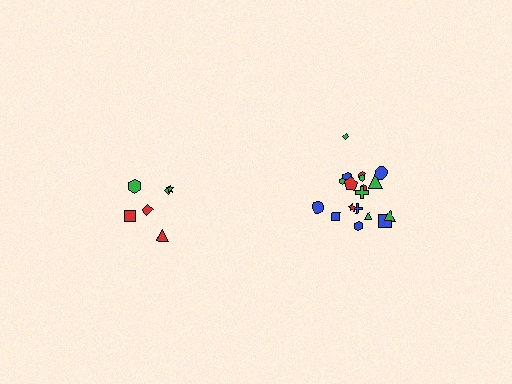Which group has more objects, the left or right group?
The right group.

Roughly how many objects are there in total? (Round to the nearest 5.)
Roughly 25 objects in total.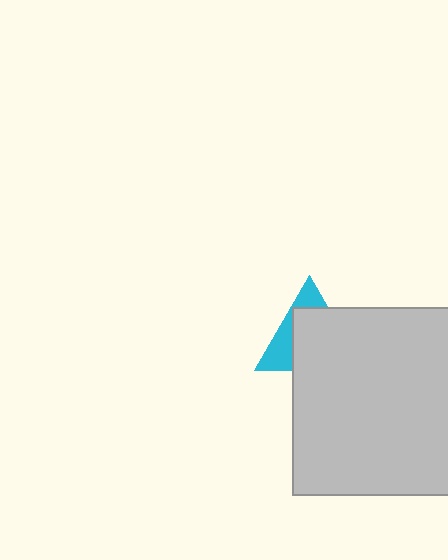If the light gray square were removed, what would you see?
You would see the complete cyan triangle.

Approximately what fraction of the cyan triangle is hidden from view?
Roughly 65% of the cyan triangle is hidden behind the light gray square.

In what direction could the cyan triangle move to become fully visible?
The cyan triangle could move toward the upper-left. That would shift it out from behind the light gray square entirely.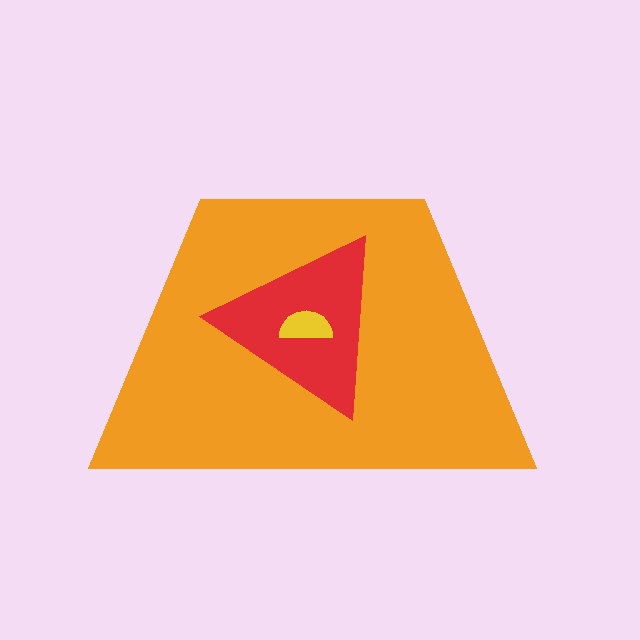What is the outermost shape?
The orange trapezoid.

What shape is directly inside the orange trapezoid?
The red triangle.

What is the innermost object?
The yellow semicircle.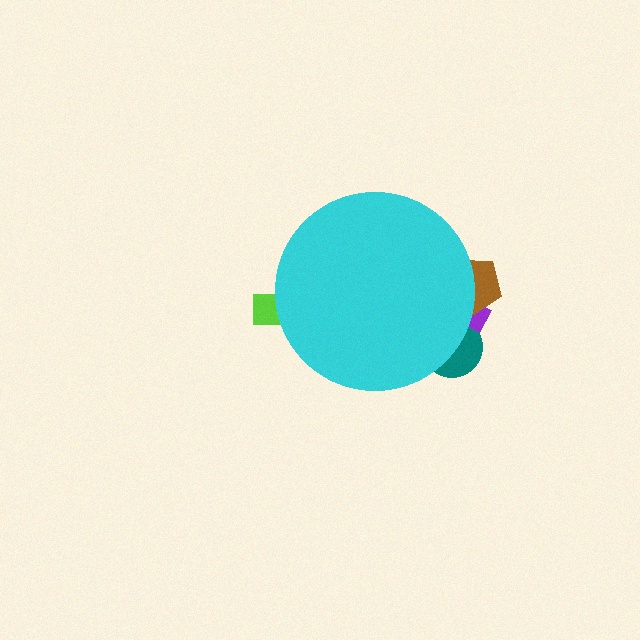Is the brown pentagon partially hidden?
Yes, the brown pentagon is partially hidden behind the cyan circle.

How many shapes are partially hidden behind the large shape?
4 shapes are partially hidden.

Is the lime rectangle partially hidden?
Yes, the lime rectangle is partially hidden behind the cyan circle.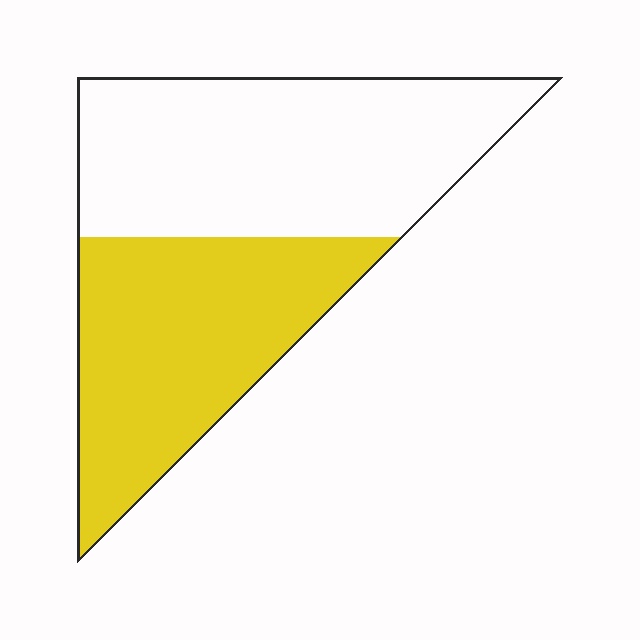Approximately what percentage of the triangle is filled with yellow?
Approximately 45%.